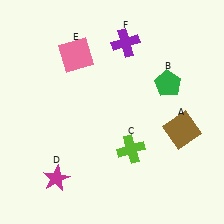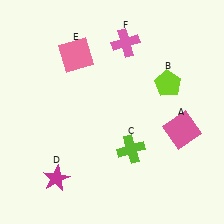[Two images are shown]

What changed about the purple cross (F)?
In Image 1, F is purple. In Image 2, it changed to pink.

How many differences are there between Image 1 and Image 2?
There are 3 differences between the two images.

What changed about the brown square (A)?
In Image 1, A is brown. In Image 2, it changed to pink.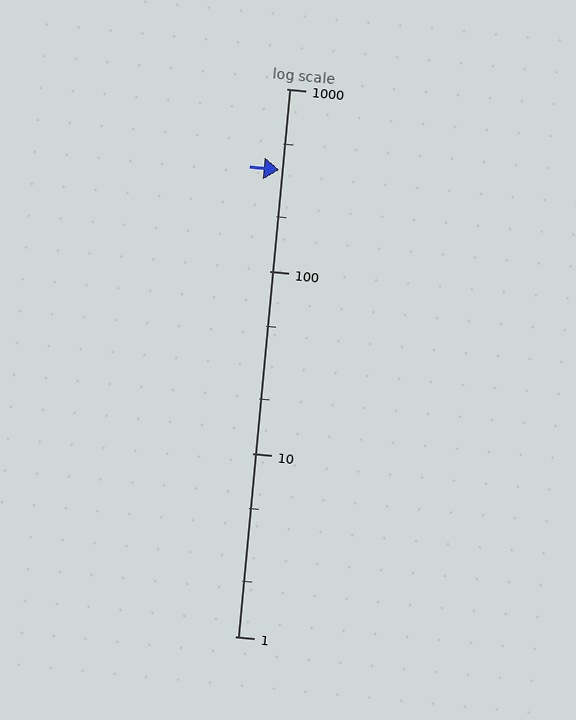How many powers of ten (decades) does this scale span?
The scale spans 3 decades, from 1 to 1000.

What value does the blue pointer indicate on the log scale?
The pointer indicates approximately 360.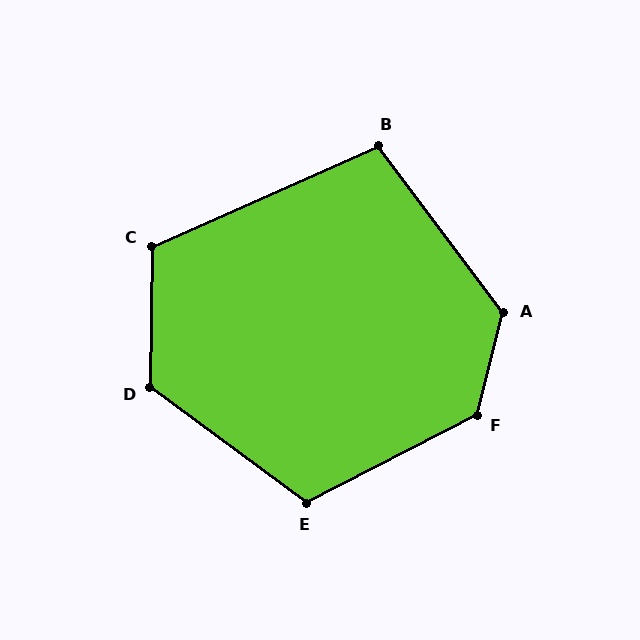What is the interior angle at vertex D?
Approximately 125 degrees (obtuse).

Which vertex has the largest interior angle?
F, at approximately 132 degrees.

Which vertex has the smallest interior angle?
B, at approximately 103 degrees.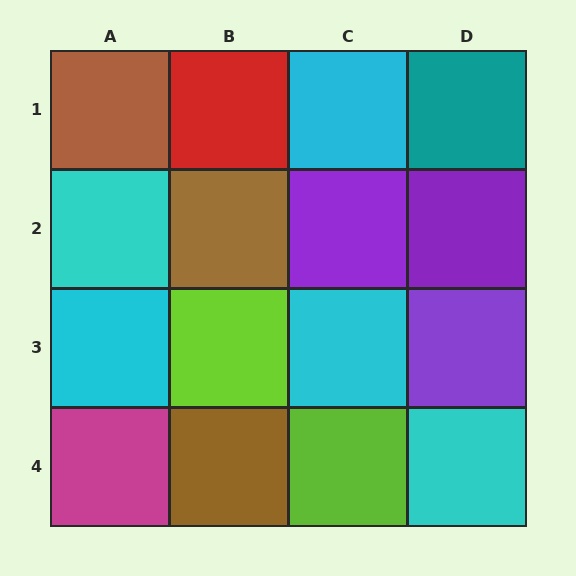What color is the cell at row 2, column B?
Brown.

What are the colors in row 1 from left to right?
Brown, red, cyan, teal.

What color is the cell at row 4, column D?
Cyan.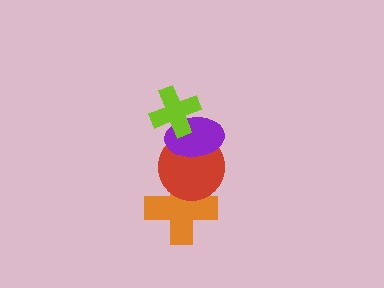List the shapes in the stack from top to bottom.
From top to bottom: the lime cross, the purple ellipse, the red circle, the orange cross.